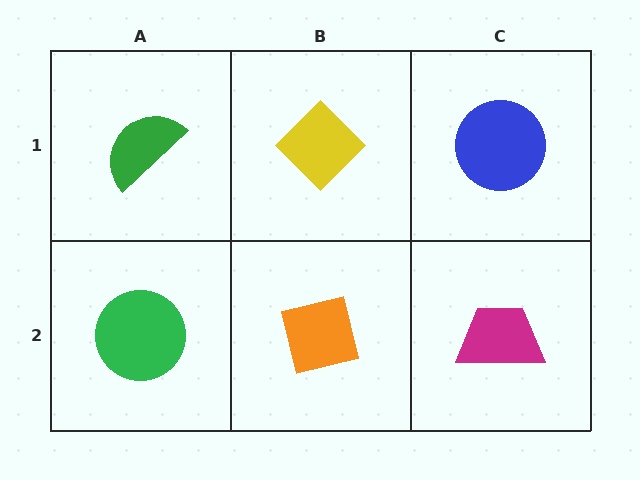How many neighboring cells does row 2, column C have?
2.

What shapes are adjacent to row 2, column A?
A green semicircle (row 1, column A), an orange square (row 2, column B).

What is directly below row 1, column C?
A magenta trapezoid.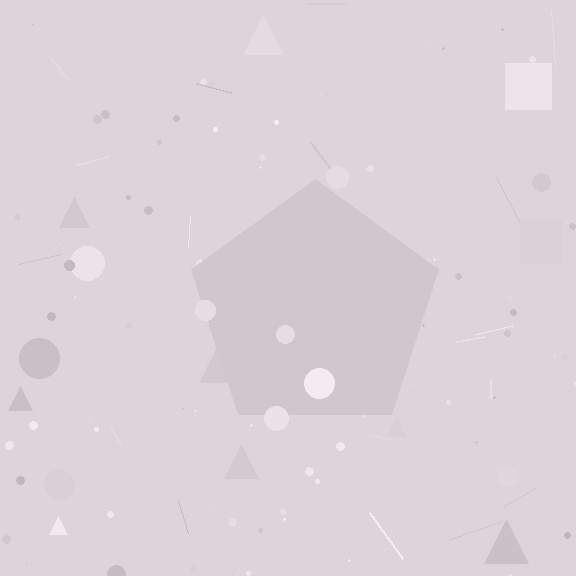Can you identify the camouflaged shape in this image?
The camouflaged shape is a pentagon.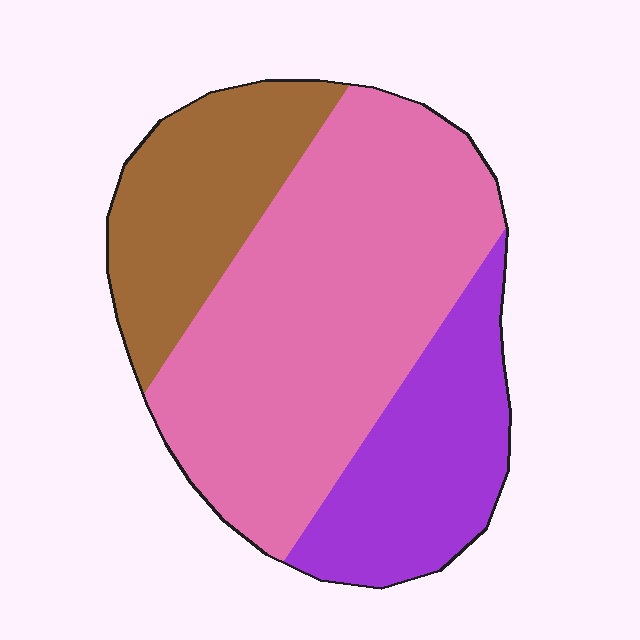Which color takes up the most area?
Pink, at roughly 55%.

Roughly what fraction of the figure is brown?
Brown takes up about one fifth (1/5) of the figure.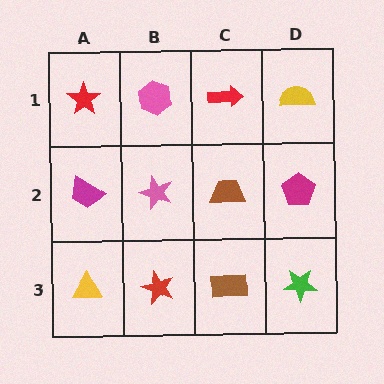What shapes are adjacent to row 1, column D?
A magenta pentagon (row 2, column D), a red arrow (row 1, column C).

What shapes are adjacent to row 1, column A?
A magenta trapezoid (row 2, column A), a pink hexagon (row 1, column B).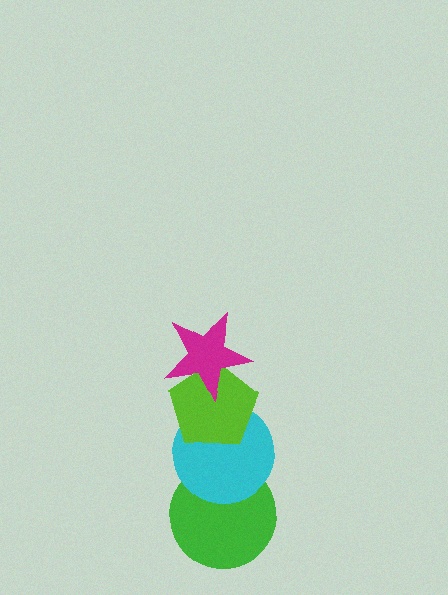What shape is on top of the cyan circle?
The lime pentagon is on top of the cyan circle.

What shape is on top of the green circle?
The cyan circle is on top of the green circle.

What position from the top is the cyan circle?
The cyan circle is 3rd from the top.